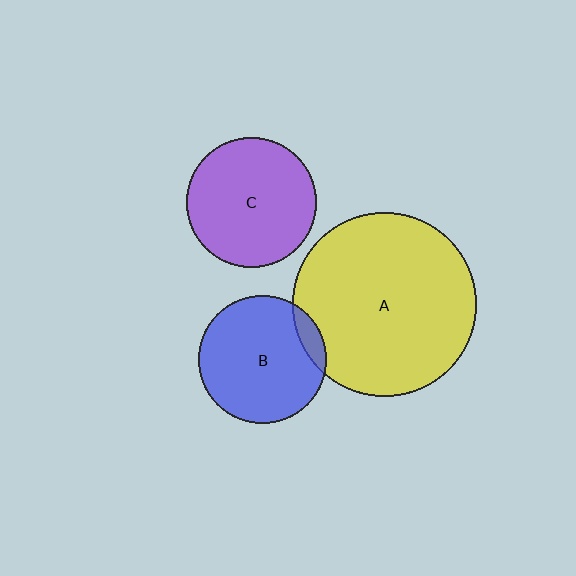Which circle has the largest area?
Circle A (yellow).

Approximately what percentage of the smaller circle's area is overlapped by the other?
Approximately 10%.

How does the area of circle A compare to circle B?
Approximately 2.1 times.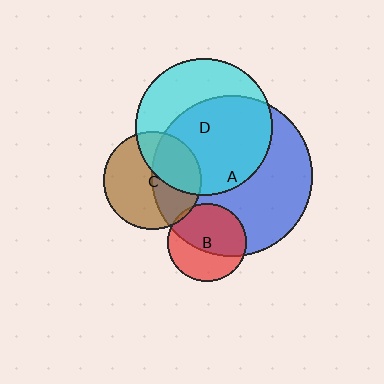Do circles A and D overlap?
Yes.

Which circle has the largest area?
Circle A (blue).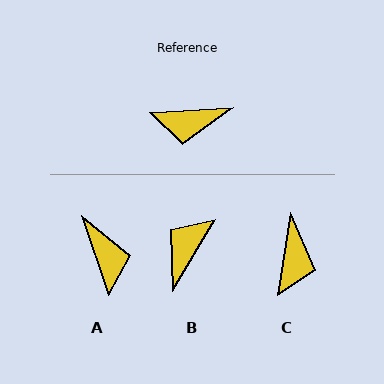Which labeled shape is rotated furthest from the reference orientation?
B, about 124 degrees away.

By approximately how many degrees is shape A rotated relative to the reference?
Approximately 105 degrees counter-clockwise.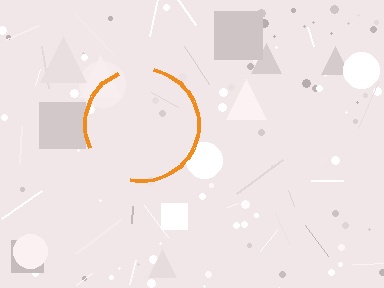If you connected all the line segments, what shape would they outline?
They would outline a circle.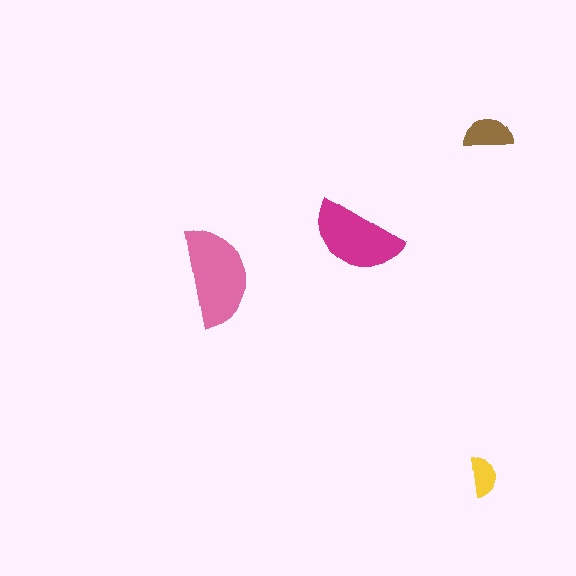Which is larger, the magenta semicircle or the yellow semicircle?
The magenta one.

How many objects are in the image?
There are 4 objects in the image.